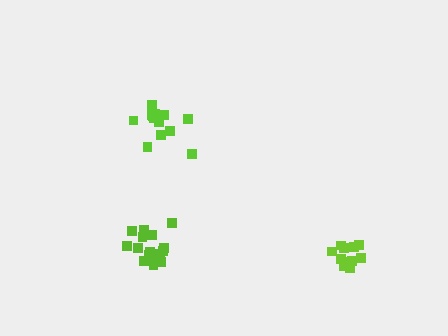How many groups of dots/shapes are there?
There are 3 groups.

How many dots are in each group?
Group 1: 17 dots, Group 2: 12 dots, Group 3: 14 dots (43 total).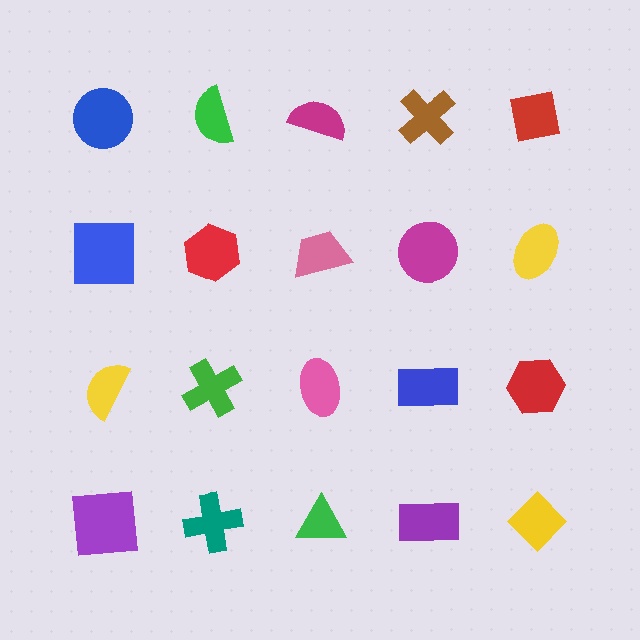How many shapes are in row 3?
5 shapes.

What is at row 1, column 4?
A brown cross.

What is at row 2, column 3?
A pink trapezoid.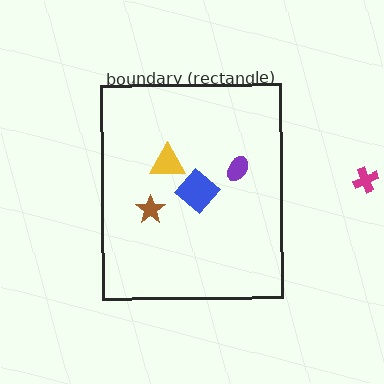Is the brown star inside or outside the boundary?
Inside.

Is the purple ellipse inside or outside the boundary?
Inside.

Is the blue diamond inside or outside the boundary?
Inside.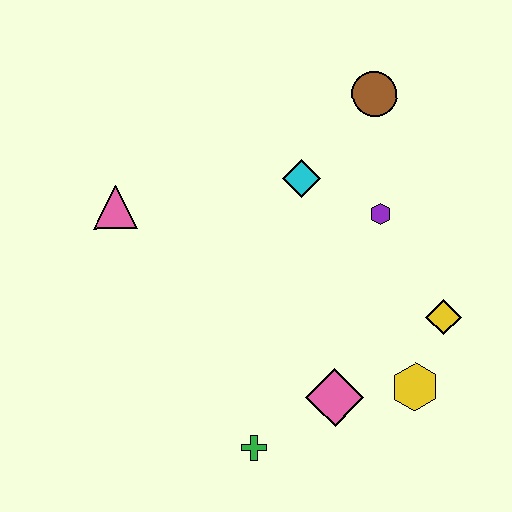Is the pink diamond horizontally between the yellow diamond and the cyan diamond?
Yes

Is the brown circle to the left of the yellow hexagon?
Yes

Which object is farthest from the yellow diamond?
The pink triangle is farthest from the yellow diamond.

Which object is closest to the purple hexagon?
The cyan diamond is closest to the purple hexagon.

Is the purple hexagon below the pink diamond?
No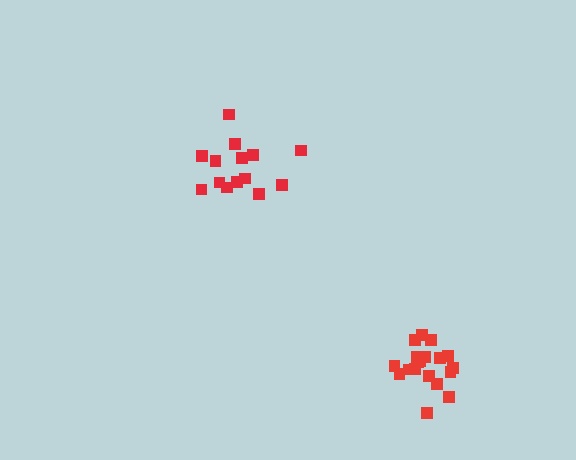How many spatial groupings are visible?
There are 2 spatial groupings.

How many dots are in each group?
Group 1: 14 dots, Group 2: 19 dots (33 total).